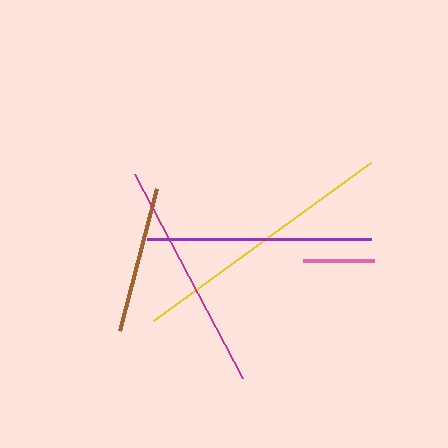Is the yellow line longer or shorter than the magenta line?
The yellow line is longer than the magenta line.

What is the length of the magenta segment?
The magenta segment is approximately 231 pixels long.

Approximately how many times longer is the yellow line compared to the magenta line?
The yellow line is approximately 1.2 times the length of the magenta line.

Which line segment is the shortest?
The pink line is the shortest at approximately 71 pixels.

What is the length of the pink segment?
The pink segment is approximately 71 pixels long.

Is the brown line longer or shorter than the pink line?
The brown line is longer than the pink line.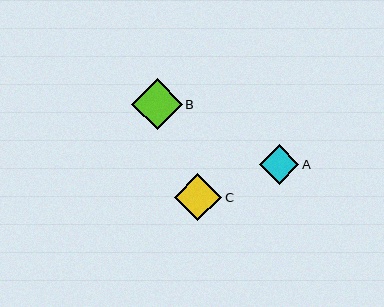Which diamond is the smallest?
Diamond A is the smallest with a size of approximately 39 pixels.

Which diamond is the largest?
Diamond B is the largest with a size of approximately 51 pixels.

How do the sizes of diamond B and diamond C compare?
Diamond B and diamond C are approximately the same size.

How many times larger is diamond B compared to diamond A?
Diamond B is approximately 1.3 times the size of diamond A.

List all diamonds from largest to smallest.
From largest to smallest: B, C, A.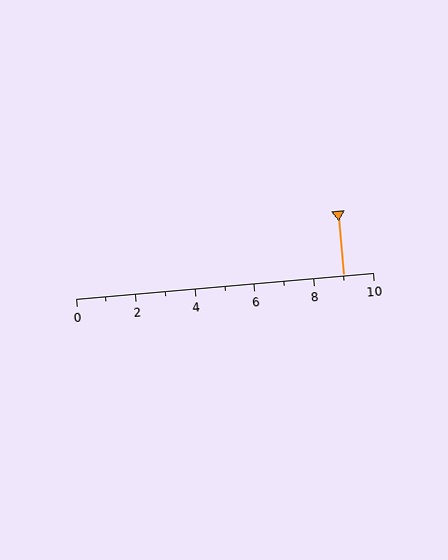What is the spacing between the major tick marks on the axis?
The major ticks are spaced 2 apart.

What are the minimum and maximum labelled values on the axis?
The axis runs from 0 to 10.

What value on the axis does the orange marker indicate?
The marker indicates approximately 9.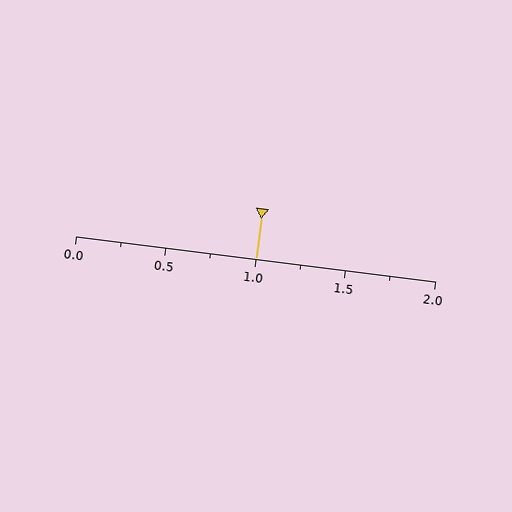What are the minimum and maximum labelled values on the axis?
The axis runs from 0.0 to 2.0.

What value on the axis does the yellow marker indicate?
The marker indicates approximately 1.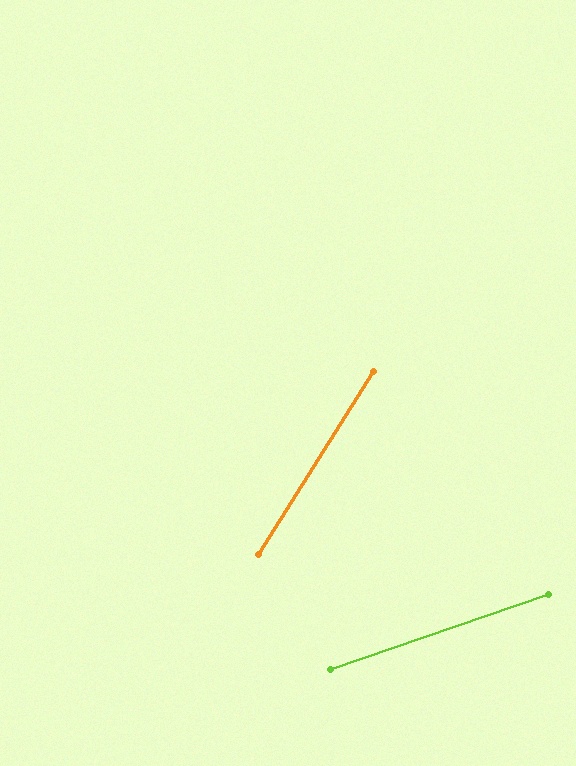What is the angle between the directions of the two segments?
Approximately 39 degrees.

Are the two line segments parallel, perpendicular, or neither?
Neither parallel nor perpendicular — they differ by about 39°.